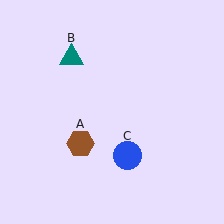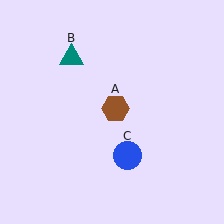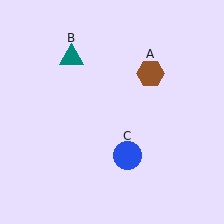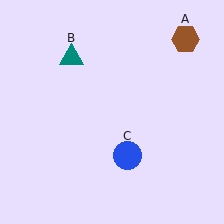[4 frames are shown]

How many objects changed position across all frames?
1 object changed position: brown hexagon (object A).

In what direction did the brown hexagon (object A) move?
The brown hexagon (object A) moved up and to the right.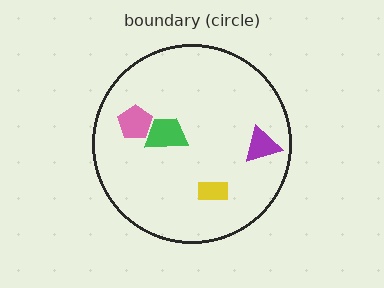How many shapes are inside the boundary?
4 inside, 0 outside.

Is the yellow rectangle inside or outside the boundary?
Inside.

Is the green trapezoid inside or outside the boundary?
Inside.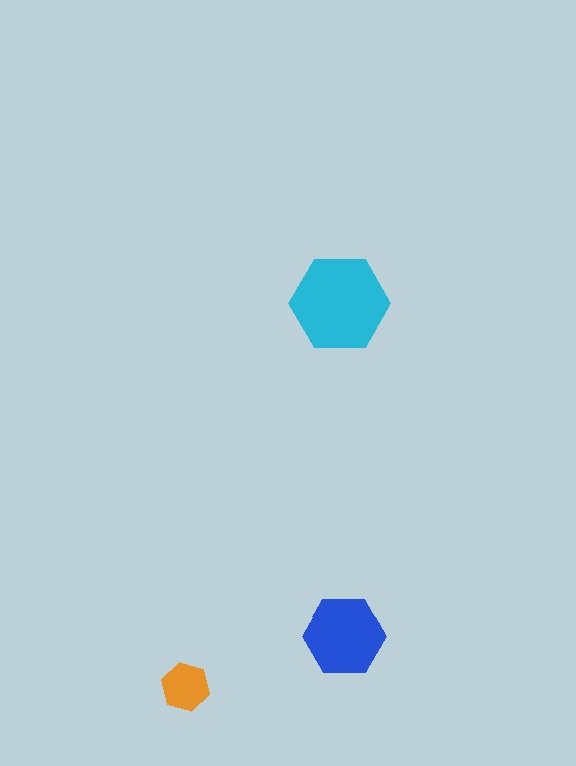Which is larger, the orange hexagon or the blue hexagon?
The blue one.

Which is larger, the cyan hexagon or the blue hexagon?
The cyan one.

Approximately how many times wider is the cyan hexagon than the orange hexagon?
About 2 times wider.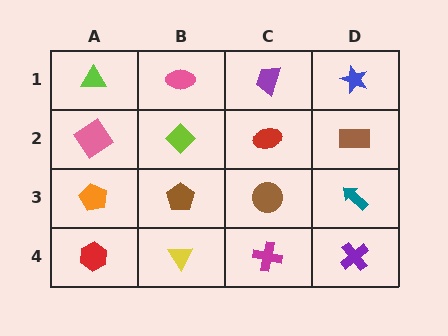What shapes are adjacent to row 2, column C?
A purple trapezoid (row 1, column C), a brown circle (row 3, column C), a lime diamond (row 2, column B), a brown rectangle (row 2, column D).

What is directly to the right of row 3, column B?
A brown circle.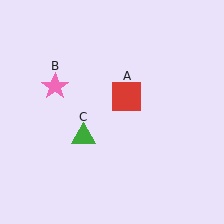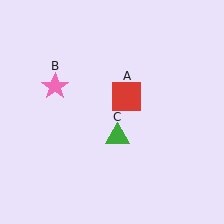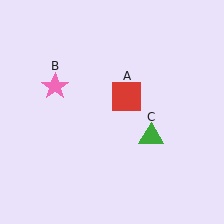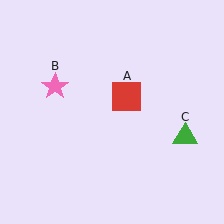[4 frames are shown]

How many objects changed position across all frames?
1 object changed position: green triangle (object C).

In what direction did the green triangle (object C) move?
The green triangle (object C) moved right.